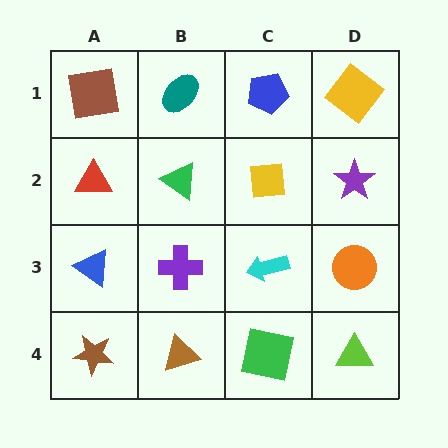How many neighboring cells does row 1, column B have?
3.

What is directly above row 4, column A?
A blue triangle.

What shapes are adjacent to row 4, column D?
An orange circle (row 3, column D), a green square (row 4, column C).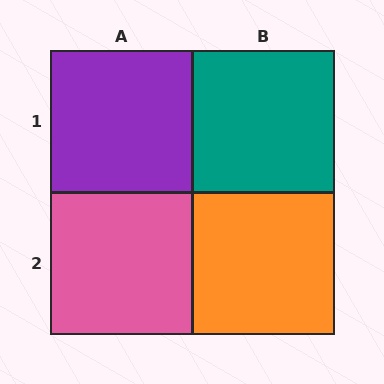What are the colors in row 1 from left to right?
Purple, teal.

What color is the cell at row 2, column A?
Pink.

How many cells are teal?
1 cell is teal.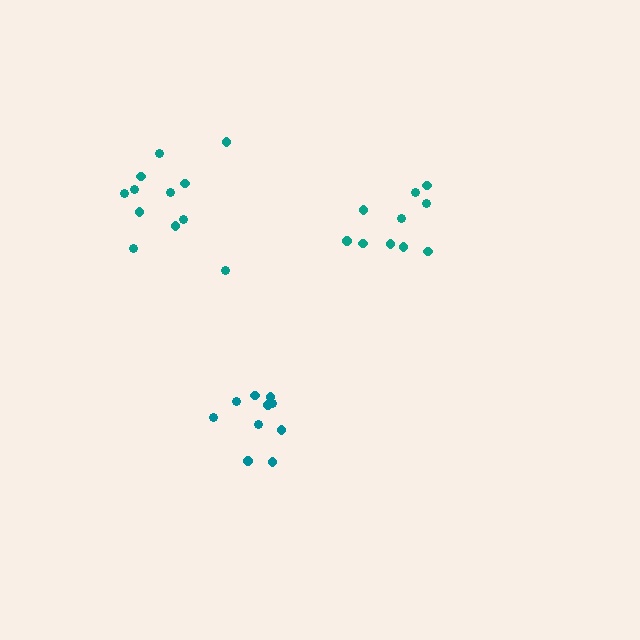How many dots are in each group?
Group 1: 10 dots, Group 2: 10 dots, Group 3: 12 dots (32 total).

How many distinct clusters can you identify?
There are 3 distinct clusters.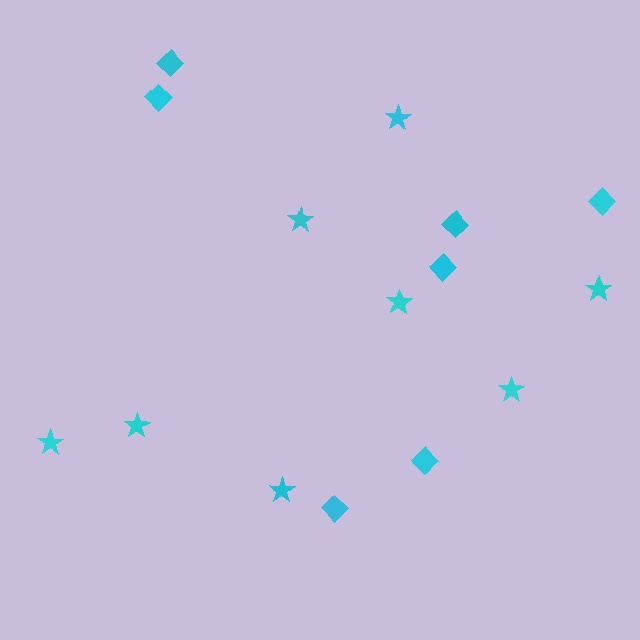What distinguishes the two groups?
There are 2 groups: one group of stars (8) and one group of diamonds (7).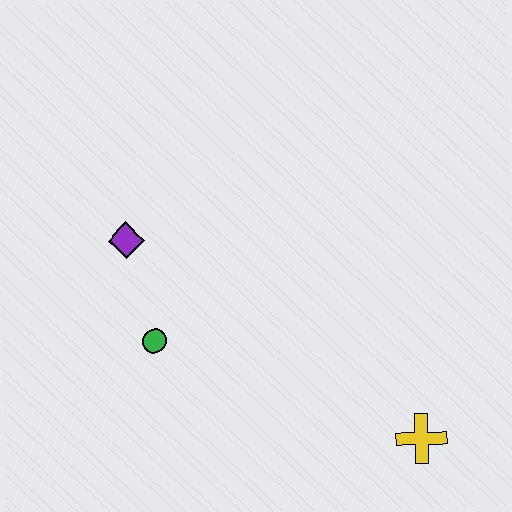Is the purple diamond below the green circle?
No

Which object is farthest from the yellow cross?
The purple diamond is farthest from the yellow cross.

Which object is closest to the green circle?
The purple diamond is closest to the green circle.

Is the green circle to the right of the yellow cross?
No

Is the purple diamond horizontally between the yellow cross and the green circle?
No